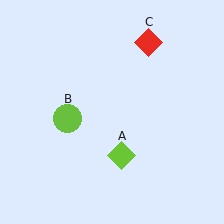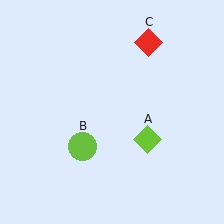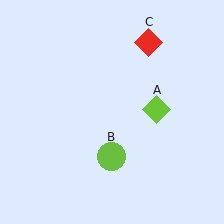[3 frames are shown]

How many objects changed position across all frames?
2 objects changed position: lime diamond (object A), lime circle (object B).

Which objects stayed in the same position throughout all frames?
Red diamond (object C) remained stationary.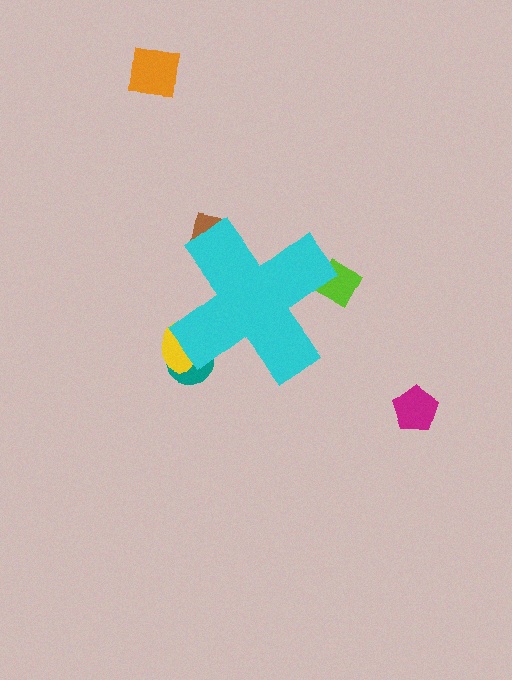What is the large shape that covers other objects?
A cyan cross.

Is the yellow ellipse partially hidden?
Yes, the yellow ellipse is partially hidden behind the cyan cross.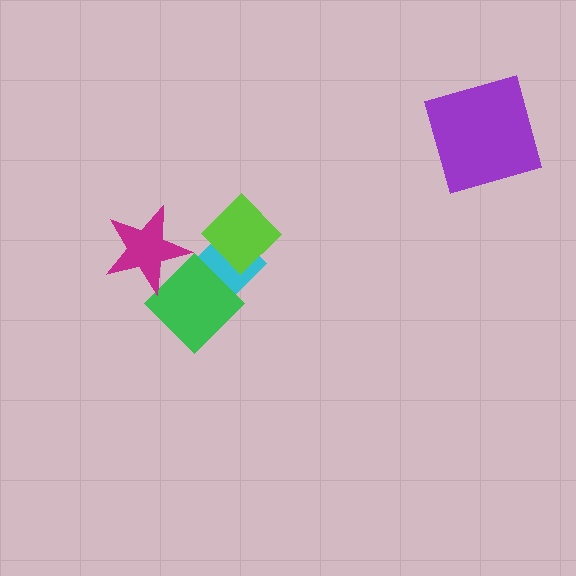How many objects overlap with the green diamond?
2 objects overlap with the green diamond.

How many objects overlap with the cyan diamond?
2 objects overlap with the cyan diamond.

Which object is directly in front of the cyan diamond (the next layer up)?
The lime diamond is directly in front of the cyan diamond.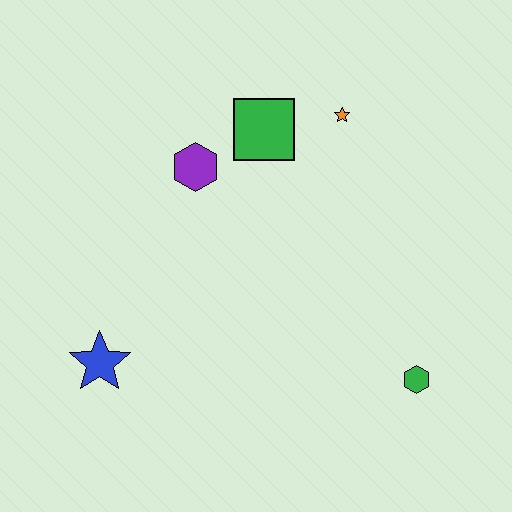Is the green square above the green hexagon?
Yes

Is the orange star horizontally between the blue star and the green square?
No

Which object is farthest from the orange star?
The blue star is farthest from the orange star.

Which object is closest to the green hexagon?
The orange star is closest to the green hexagon.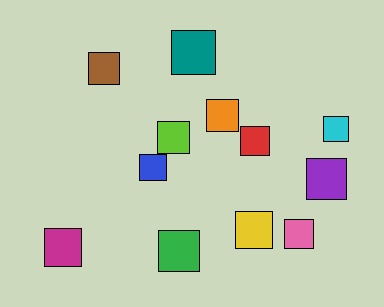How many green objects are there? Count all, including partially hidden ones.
There is 1 green object.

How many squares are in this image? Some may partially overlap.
There are 12 squares.